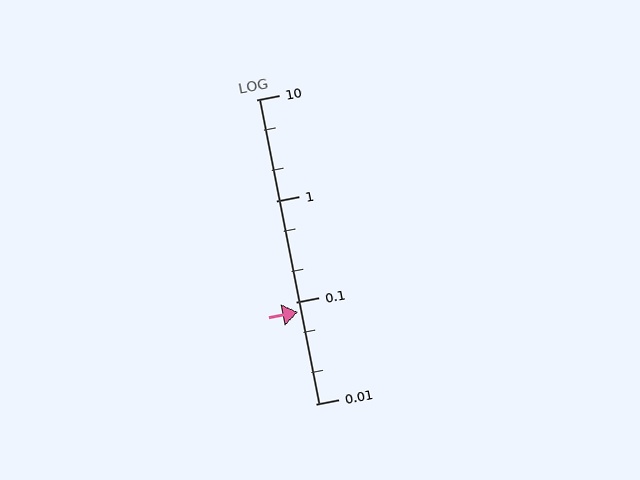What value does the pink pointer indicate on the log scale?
The pointer indicates approximately 0.08.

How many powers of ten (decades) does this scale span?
The scale spans 3 decades, from 0.01 to 10.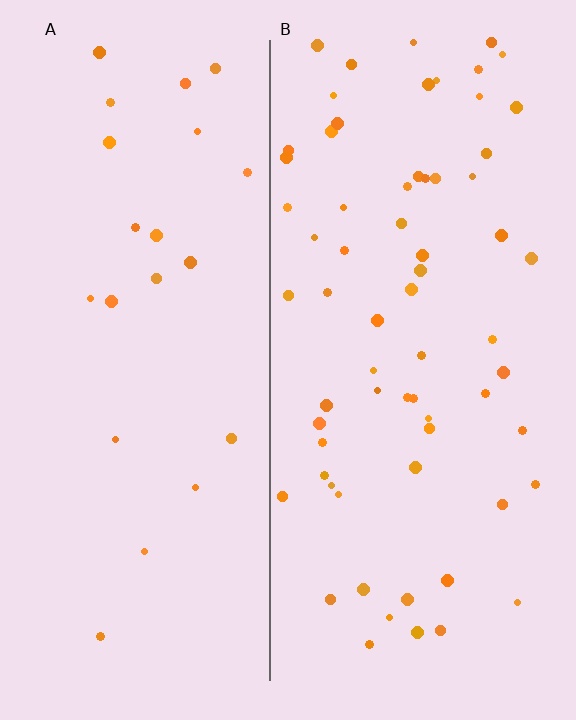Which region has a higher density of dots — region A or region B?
B (the right).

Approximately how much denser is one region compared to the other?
Approximately 3.1× — region B over region A.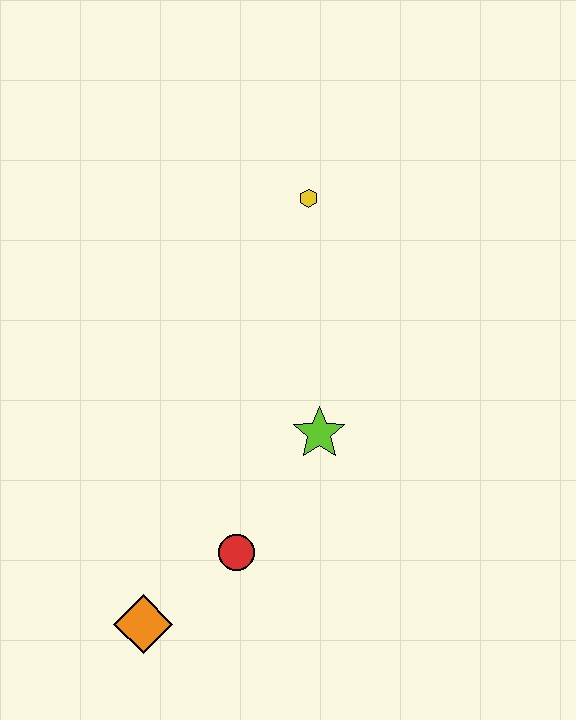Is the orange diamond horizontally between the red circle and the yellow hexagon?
No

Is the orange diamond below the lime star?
Yes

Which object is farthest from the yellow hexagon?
The orange diamond is farthest from the yellow hexagon.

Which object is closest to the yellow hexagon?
The lime star is closest to the yellow hexagon.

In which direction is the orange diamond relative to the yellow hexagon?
The orange diamond is below the yellow hexagon.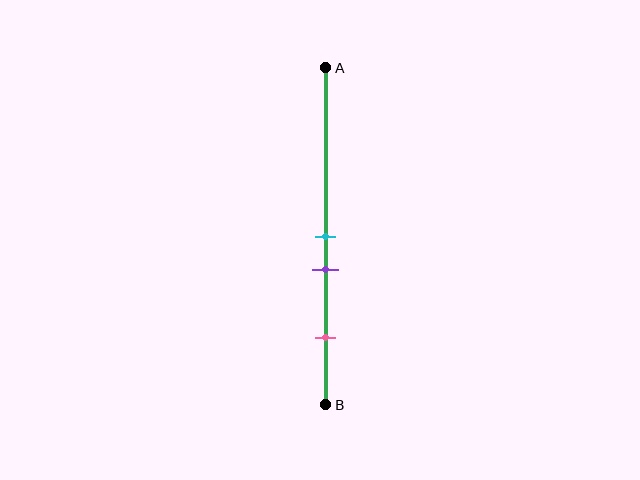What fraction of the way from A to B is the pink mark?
The pink mark is approximately 80% (0.8) of the way from A to B.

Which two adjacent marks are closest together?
The cyan and purple marks are the closest adjacent pair.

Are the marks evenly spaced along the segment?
No, the marks are not evenly spaced.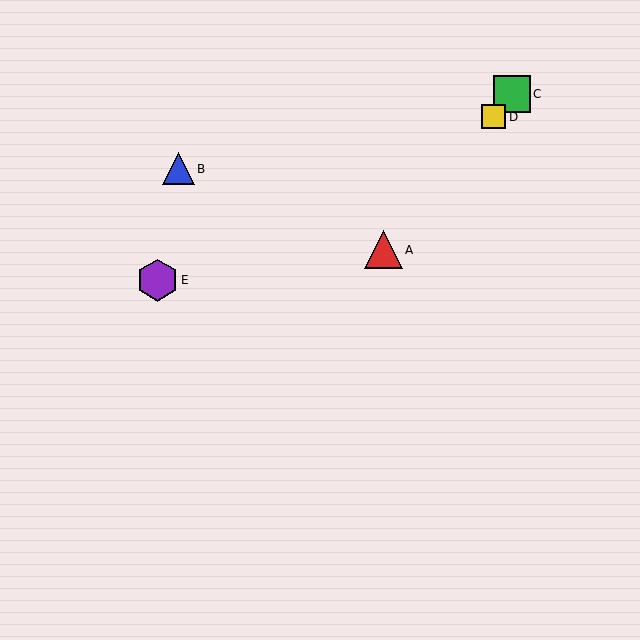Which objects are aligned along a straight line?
Objects A, C, D are aligned along a straight line.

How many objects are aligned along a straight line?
3 objects (A, C, D) are aligned along a straight line.